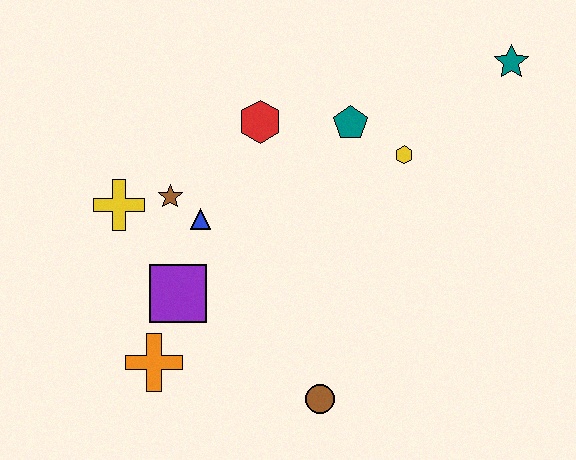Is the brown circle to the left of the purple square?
No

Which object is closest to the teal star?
The yellow hexagon is closest to the teal star.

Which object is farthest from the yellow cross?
The teal star is farthest from the yellow cross.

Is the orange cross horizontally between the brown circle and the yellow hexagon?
No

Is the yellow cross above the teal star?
No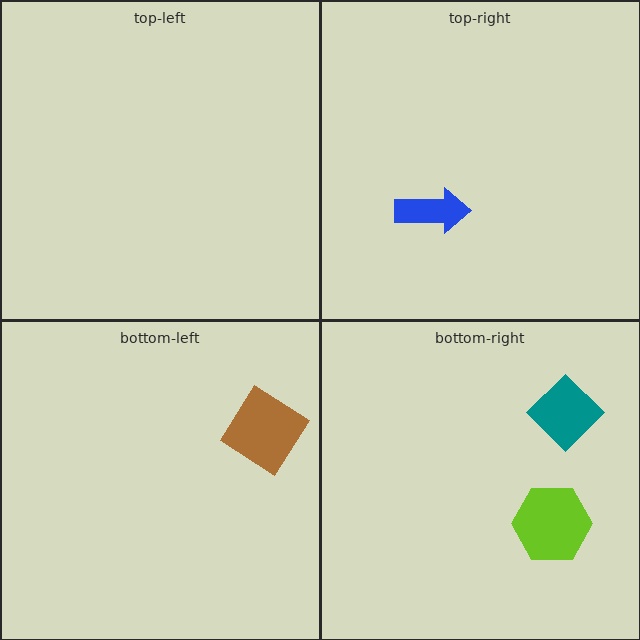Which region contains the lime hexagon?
The bottom-right region.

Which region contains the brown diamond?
The bottom-left region.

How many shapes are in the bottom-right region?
2.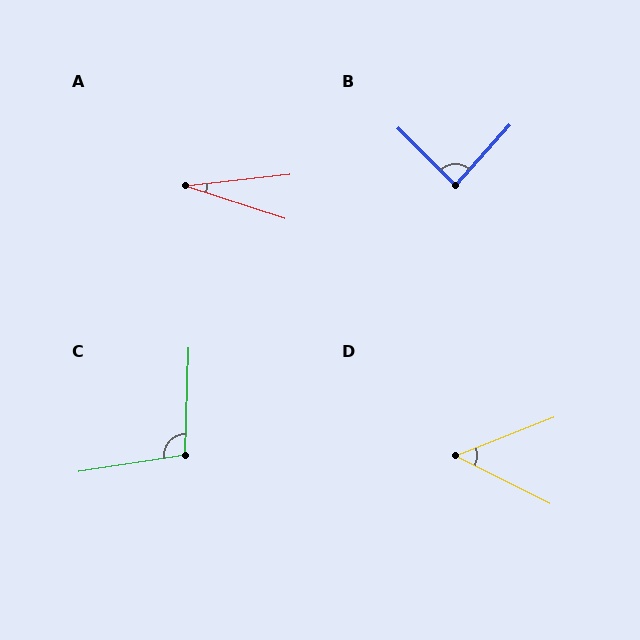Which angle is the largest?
C, at approximately 101 degrees.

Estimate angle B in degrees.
Approximately 87 degrees.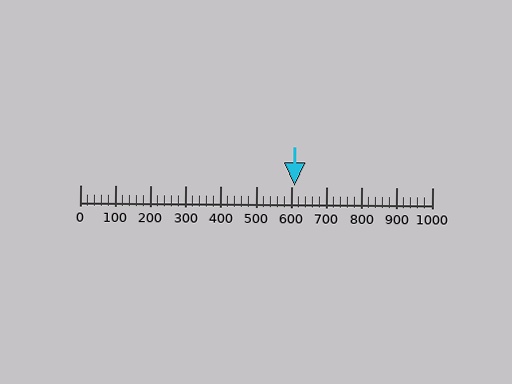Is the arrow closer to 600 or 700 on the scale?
The arrow is closer to 600.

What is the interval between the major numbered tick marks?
The major tick marks are spaced 100 units apart.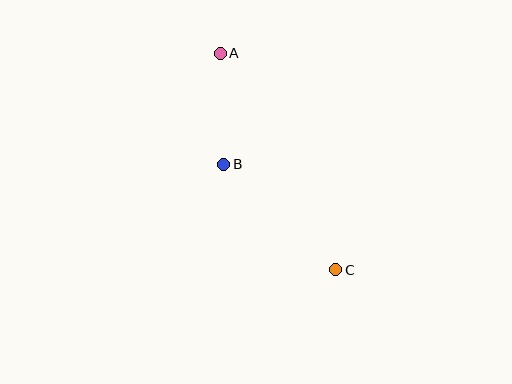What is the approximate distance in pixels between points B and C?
The distance between B and C is approximately 154 pixels.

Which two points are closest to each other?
Points A and B are closest to each other.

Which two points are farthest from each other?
Points A and C are farthest from each other.